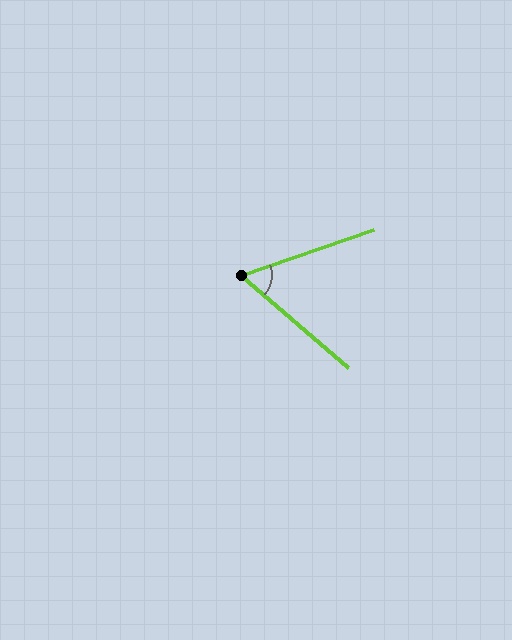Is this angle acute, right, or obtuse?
It is acute.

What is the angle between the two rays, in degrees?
Approximately 60 degrees.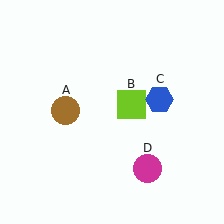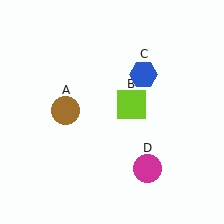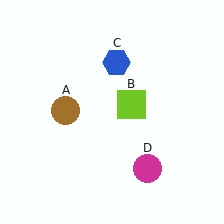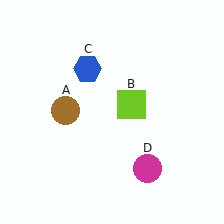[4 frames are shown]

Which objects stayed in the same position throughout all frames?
Brown circle (object A) and lime square (object B) and magenta circle (object D) remained stationary.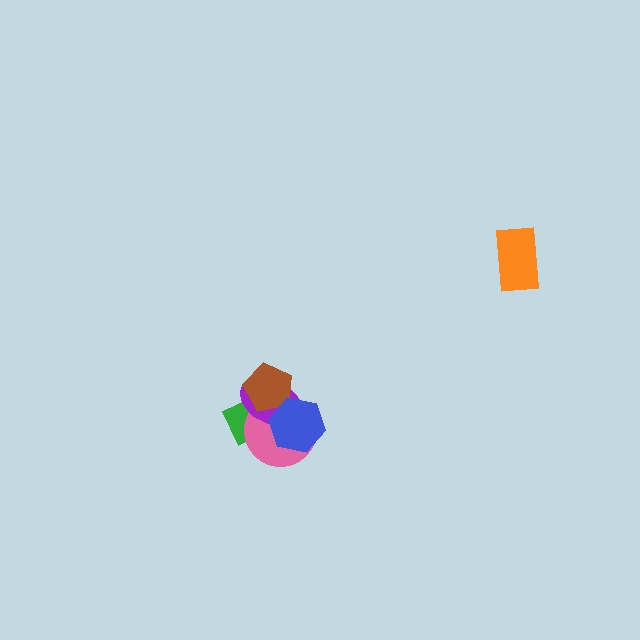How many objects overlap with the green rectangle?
4 objects overlap with the green rectangle.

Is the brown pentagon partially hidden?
Yes, it is partially covered by another shape.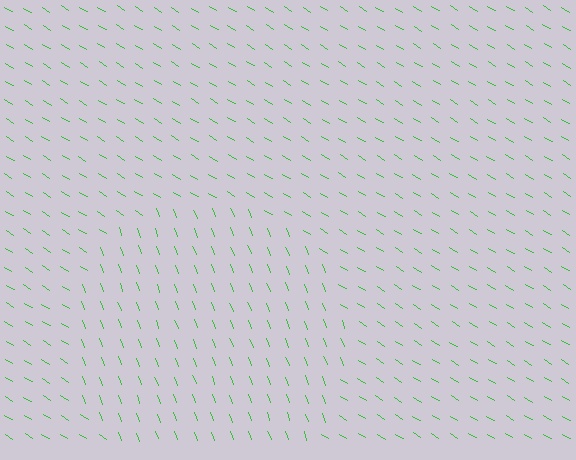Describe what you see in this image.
The image is filled with small green line segments. A circle region in the image has lines oriented differently from the surrounding lines, creating a visible texture boundary.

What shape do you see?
I see a circle.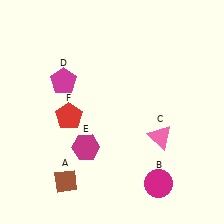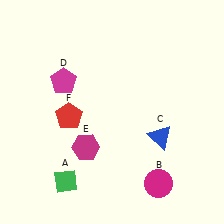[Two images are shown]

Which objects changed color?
A changed from brown to green. C changed from pink to blue.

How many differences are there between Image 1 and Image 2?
There are 2 differences between the two images.